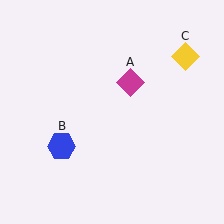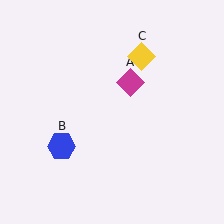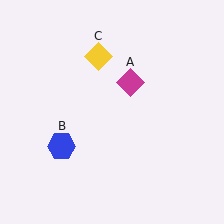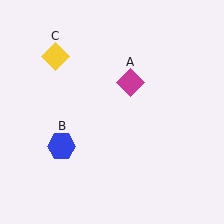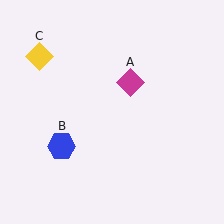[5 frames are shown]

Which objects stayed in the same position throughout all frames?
Magenta diamond (object A) and blue hexagon (object B) remained stationary.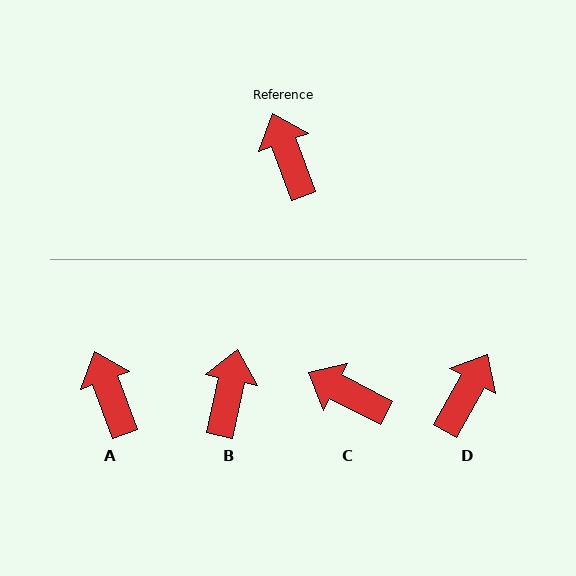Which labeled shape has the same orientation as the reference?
A.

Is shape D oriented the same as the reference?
No, it is off by about 50 degrees.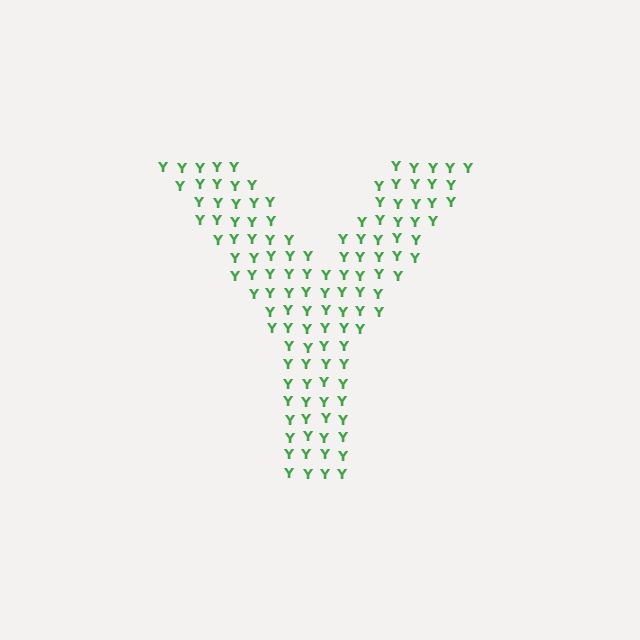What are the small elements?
The small elements are letter Y's.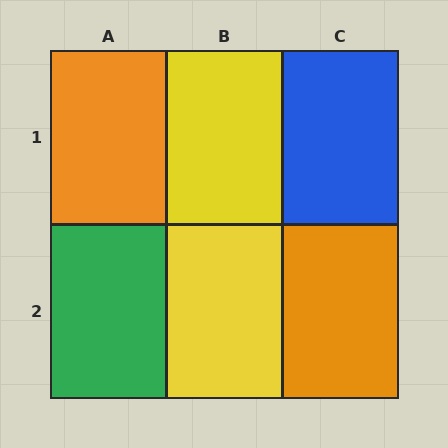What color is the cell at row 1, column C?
Blue.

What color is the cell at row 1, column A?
Orange.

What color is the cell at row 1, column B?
Yellow.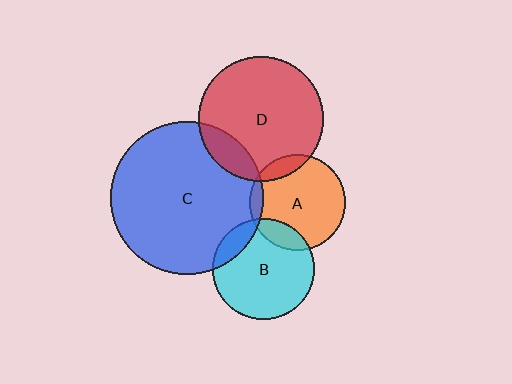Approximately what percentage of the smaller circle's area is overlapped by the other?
Approximately 15%.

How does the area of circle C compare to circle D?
Approximately 1.5 times.